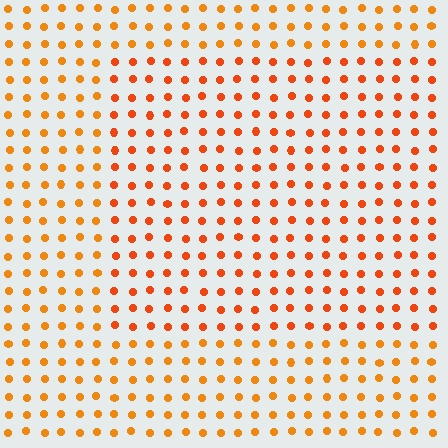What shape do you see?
I see a rectangle.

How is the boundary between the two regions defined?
The boundary is defined purely by a slight shift in hue (about 18 degrees). Spacing, size, and orientation are identical on both sides.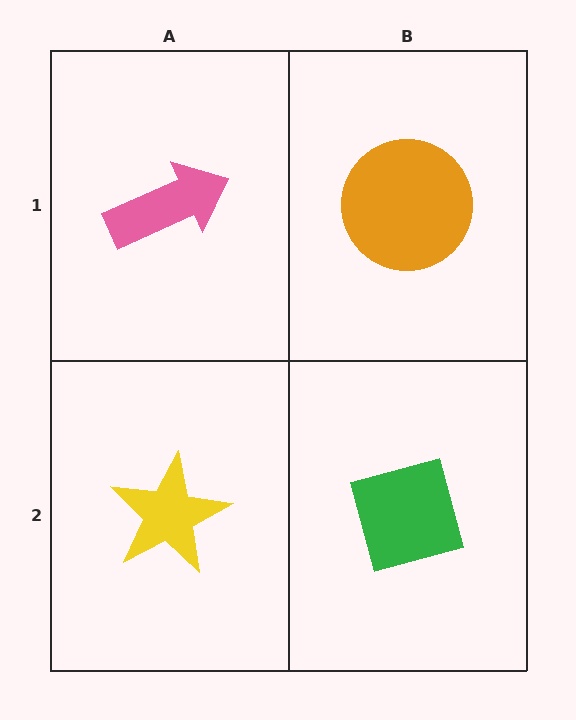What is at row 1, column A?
A pink arrow.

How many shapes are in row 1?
2 shapes.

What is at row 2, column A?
A yellow star.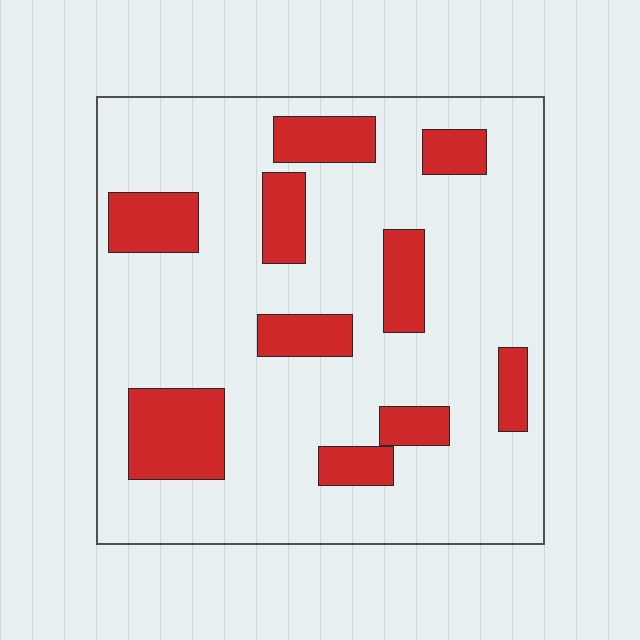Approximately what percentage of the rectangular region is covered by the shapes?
Approximately 20%.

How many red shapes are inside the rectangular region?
10.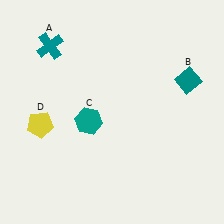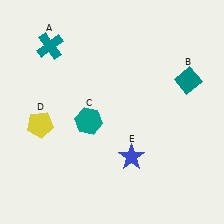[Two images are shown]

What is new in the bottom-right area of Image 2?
A blue star (E) was added in the bottom-right area of Image 2.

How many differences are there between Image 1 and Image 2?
There is 1 difference between the two images.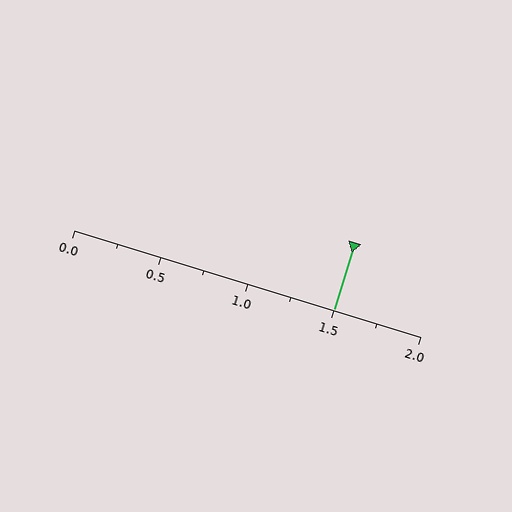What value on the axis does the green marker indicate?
The marker indicates approximately 1.5.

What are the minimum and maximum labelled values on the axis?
The axis runs from 0.0 to 2.0.